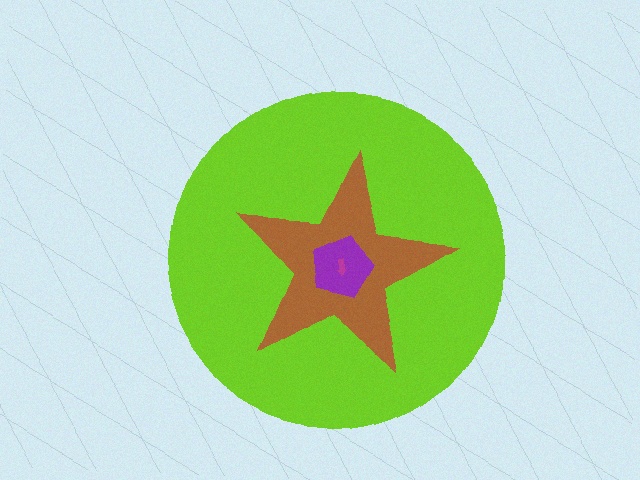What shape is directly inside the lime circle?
The brown star.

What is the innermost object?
The magenta arrow.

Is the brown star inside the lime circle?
Yes.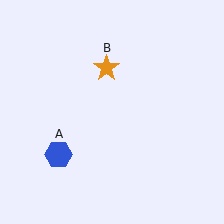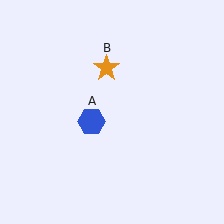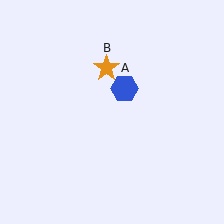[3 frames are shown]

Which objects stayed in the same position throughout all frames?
Orange star (object B) remained stationary.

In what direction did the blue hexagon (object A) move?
The blue hexagon (object A) moved up and to the right.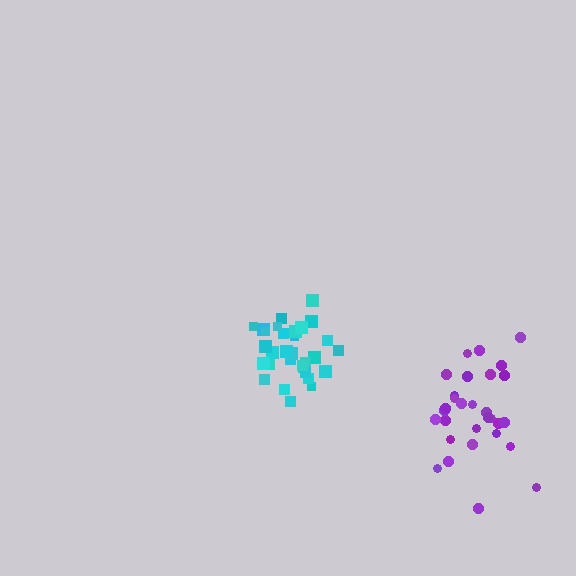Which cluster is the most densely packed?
Cyan.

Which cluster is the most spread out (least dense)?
Purple.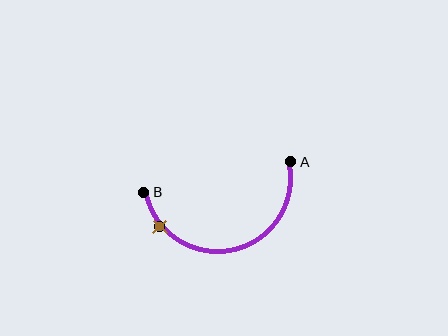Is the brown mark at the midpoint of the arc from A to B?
No. The brown mark lies on the arc but is closer to endpoint B. The arc midpoint would be at the point on the curve equidistant along the arc from both A and B.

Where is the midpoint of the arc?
The arc midpoint is the point on the curve farthest from the straight line joining A and B. It sits below that line.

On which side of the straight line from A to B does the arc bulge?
The arc bulges below the straight line connecting A and B.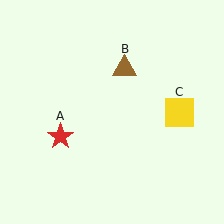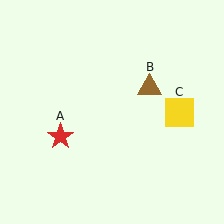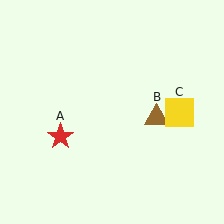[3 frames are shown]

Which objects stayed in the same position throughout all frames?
Red star (object A) and yellow square (object C) remained stationary.